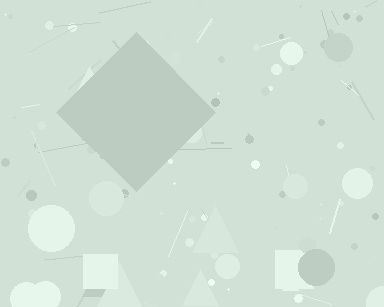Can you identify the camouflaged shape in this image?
The camouflaged shape is a diamond.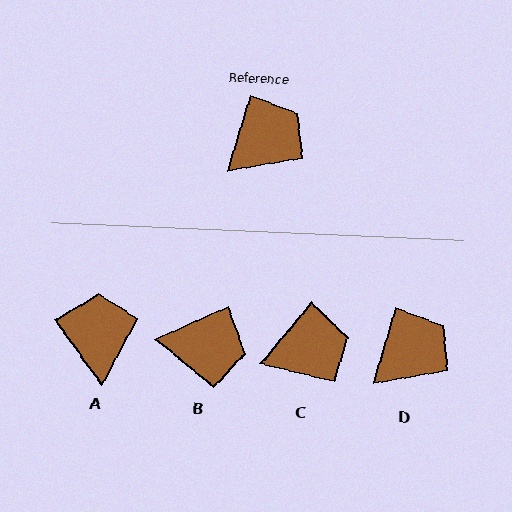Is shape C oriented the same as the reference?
No, it is off by about 23 degrees.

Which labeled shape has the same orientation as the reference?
D.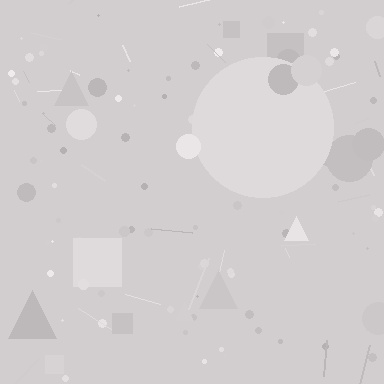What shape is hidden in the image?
A circle is hidden in the image.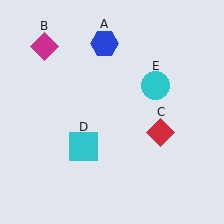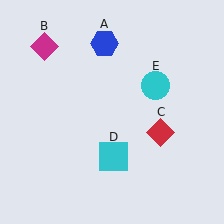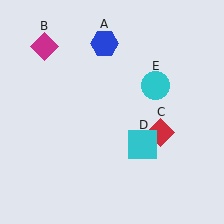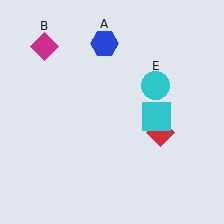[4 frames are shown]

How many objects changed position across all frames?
1 object changed position: cyan square (object D).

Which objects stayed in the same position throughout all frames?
Blue hexagon (object A) and magenta diamond (object B) and red diamond (object C) and cyan circle (object E) remained stationary.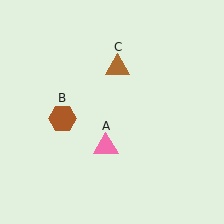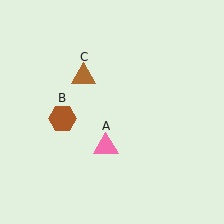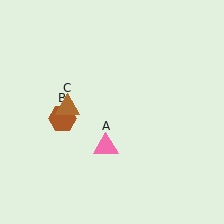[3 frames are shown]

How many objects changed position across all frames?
1 object changed position: brown triangle (object C).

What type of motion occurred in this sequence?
The brown triangle (object C) rotated counterclockwise around the center of the scene.